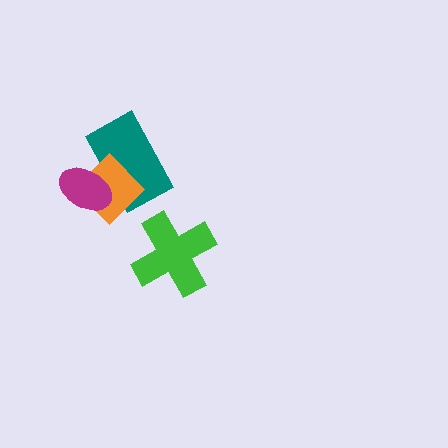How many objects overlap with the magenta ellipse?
2 objects overlap with the magenta ellipse.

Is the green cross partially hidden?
No, no other shape covers it.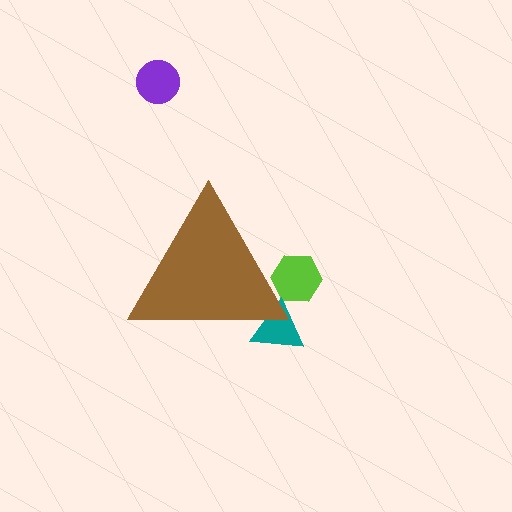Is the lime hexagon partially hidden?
Yes, the lime hexagon is partially hidden behind the brown triangle.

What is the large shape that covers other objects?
A brown triangle.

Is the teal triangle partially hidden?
Yes, the teal triangle is partially hidden behind the brown triangle.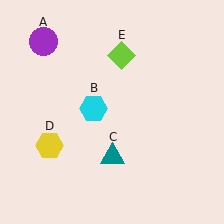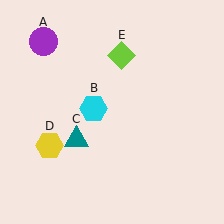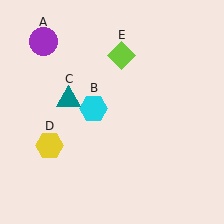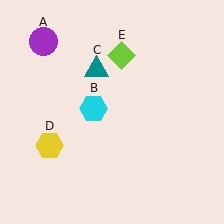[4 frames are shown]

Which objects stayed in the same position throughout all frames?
Purple circle (object A) and cyan hexagon (object B) and yellow hexagon (object D) and lime diamond (object E) remained stationary.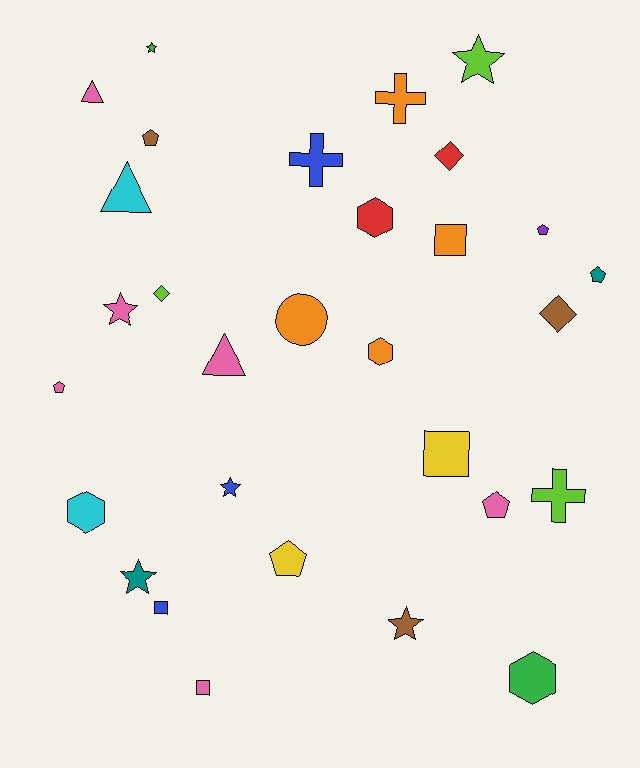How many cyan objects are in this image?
There are 2 cyan objects.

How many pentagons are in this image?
There are 6 pentagons.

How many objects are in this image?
There are 30 objects.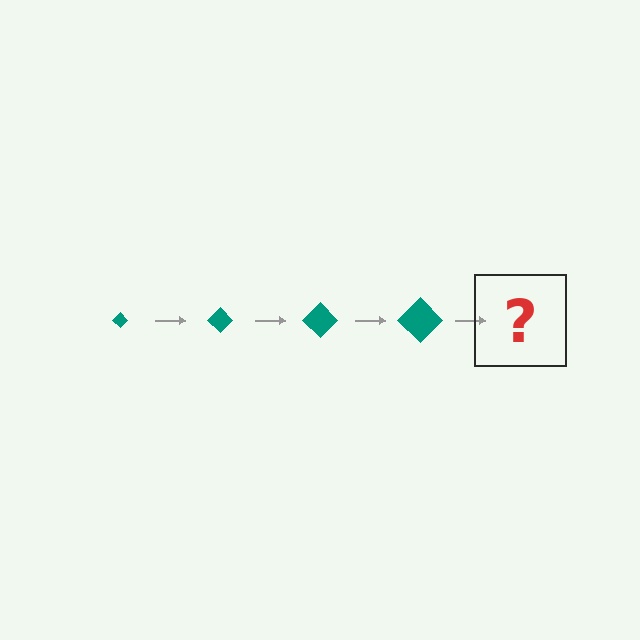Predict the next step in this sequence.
The next step is a teal diamond, larger than the previous one.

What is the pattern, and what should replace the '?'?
The pattern is that the diamond gets progressively larger each step. The '?' should be a teal diamond, larger than the previous one.